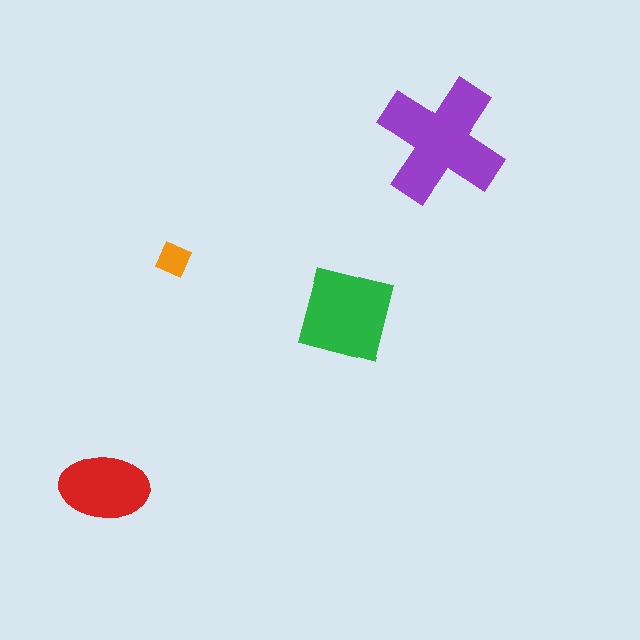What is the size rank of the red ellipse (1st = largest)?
3rd.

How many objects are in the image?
There are 4 objects in the image.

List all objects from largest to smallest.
The purple cross, the green square, the red ellipse, the orange diamond.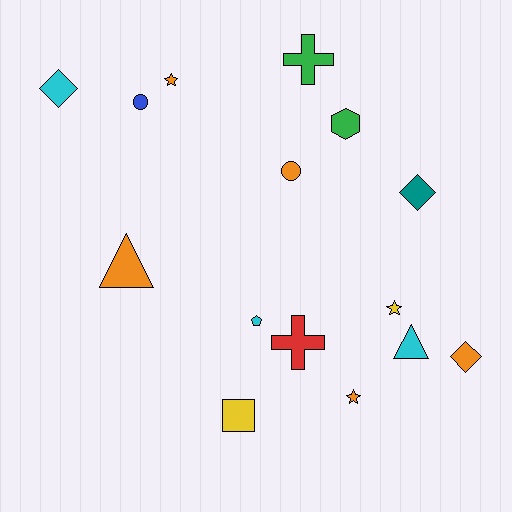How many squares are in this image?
There is 1 square.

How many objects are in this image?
There are 15 objects.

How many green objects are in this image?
There are 2 green objects.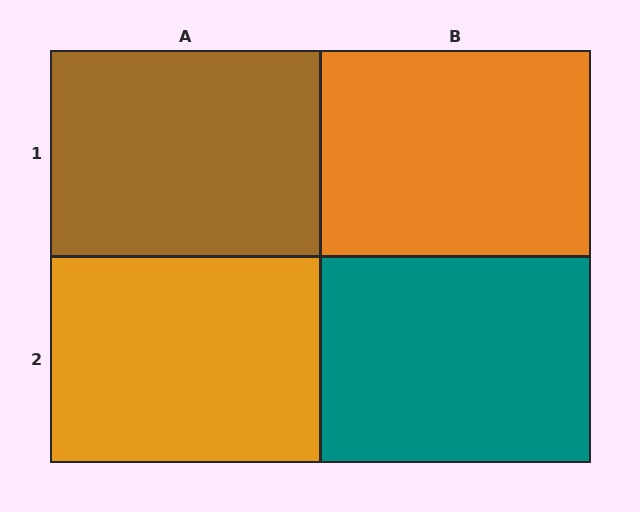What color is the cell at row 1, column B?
Orange.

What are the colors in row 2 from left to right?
Orange, teal.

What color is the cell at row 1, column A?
Brown.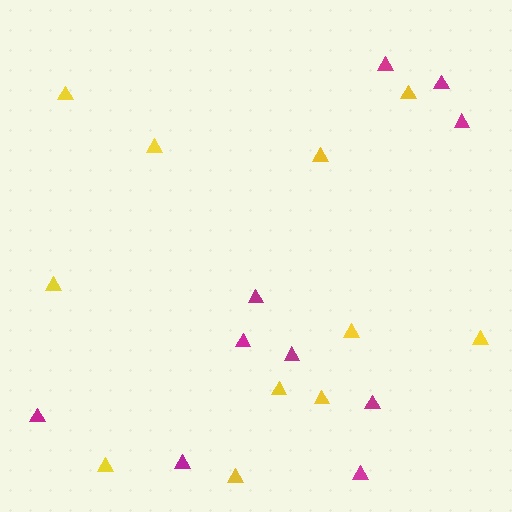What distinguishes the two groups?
There are 2 groups: one group of yellow triangles (11) and one group of magenta triangles (10).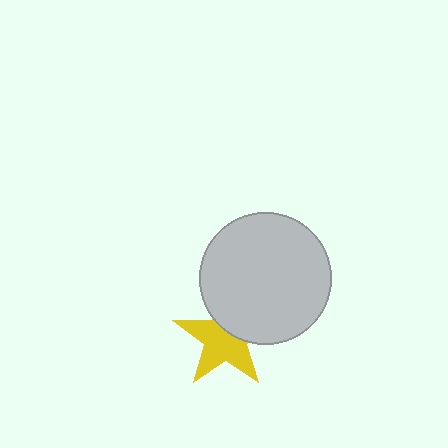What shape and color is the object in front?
The object in front is a light gray circle.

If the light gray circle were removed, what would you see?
You would see the complete yellow star.